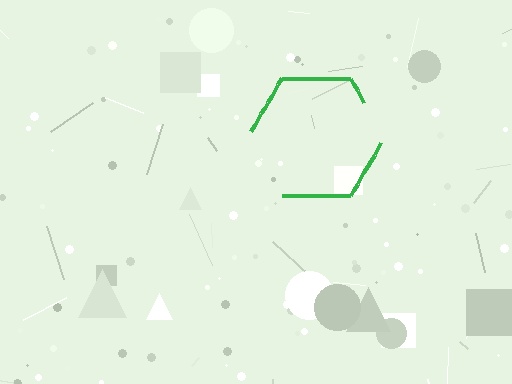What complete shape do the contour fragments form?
The contour fragments form a hexagon.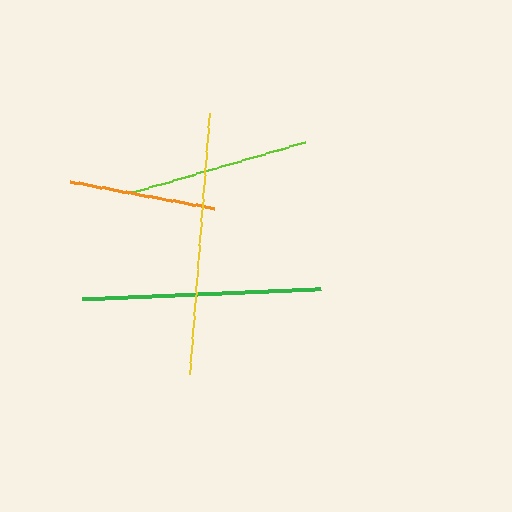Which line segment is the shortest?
The orange line is the shortest at approximately 147 pixels.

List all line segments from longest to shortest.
From longest to shortest: yellow, green, lime, orange.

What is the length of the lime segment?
The lime segment is approximately 184 pixels long.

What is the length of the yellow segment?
The yellow segment is approximately 262 pixels long.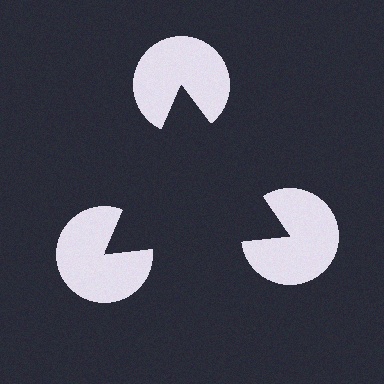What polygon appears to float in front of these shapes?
An illusory triangle — its edges are inferred from the aligned wedge cuts in the pac-man discs, not physically drawn.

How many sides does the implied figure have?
3 sides.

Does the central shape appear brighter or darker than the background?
It typically appears slightly darker than the background, even though no actual brightness change is drawn.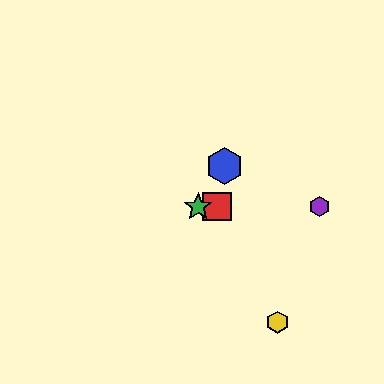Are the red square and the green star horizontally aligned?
Yes, both are at y≈207.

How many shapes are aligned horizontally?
3 shapes (the red square, the green star, the purple hexagon) are aligned horizontally.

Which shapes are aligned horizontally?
The red square, the green star, the purple hexagon are aligned horizontally.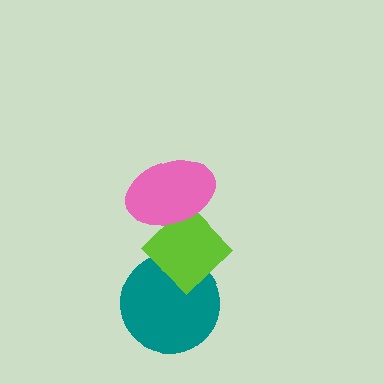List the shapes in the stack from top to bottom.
From top to bottom: the pink ellipse, the lime diamond, the teal circle.